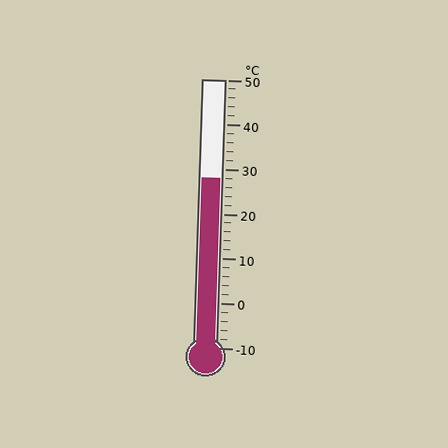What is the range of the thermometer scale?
The thermometer scale ranges from -10°C to 50°C.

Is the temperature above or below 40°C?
The temperature is below 40°C.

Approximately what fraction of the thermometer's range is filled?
The thermometer is filled to approximately 65% of its range.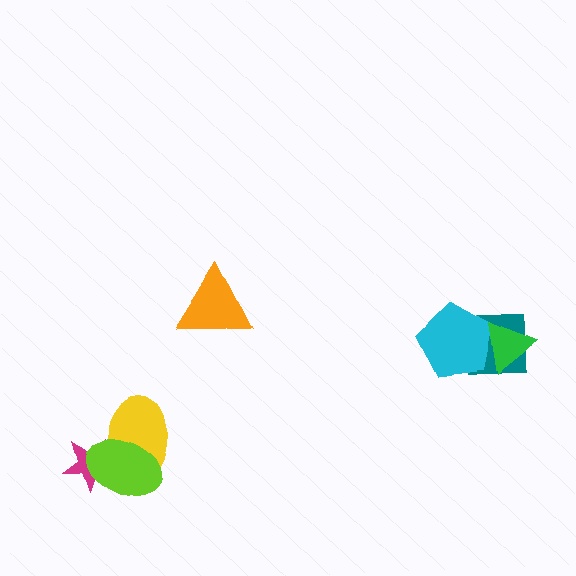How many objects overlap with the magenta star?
2 objects overlap with the magenta star.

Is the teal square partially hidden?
Yes, it is partially covered by another shape.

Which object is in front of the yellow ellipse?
The lime ellipse is in front of the yellow ellipse.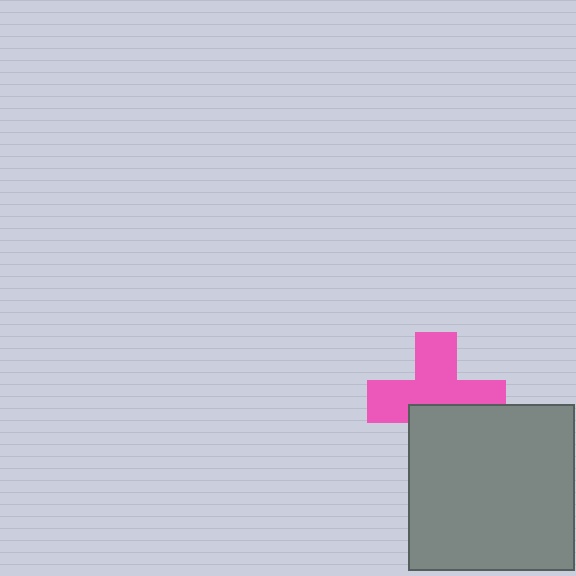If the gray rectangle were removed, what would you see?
You would see the complete pink cross.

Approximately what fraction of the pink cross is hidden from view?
Roughly 39% of the pink cross is hidden behind the gray rectangle.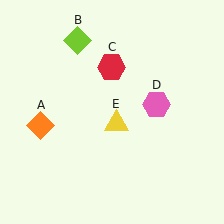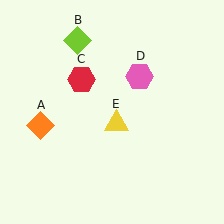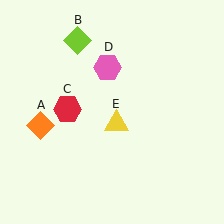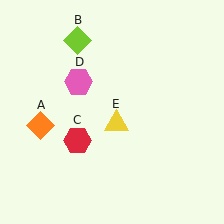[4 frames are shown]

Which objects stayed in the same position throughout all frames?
Orange diamond (object A) and lime diamond (object B) and yellow triangle (object E) remained stationary.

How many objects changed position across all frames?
2 objects changed position: red hexagon (object C), pink hexagon (object D).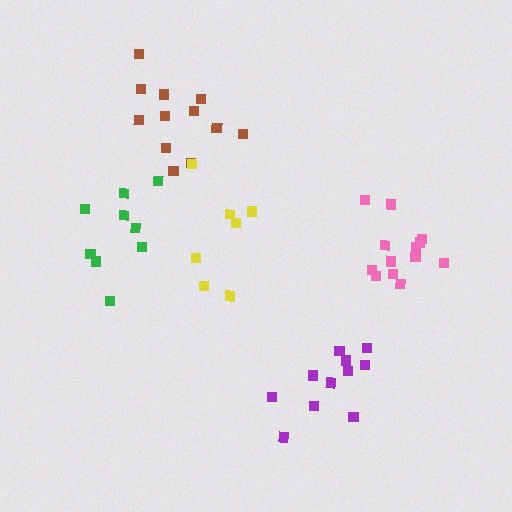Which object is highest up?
The brown cluster is topmost.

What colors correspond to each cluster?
The clusters are colored: green, purple, brown, yellow, pink.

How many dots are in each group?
Group 1: 9 dots, Group 2: 11 dots, Group 3: 12 dots, Group 4: 7 dots, Group 5: 13 dots (52 total).